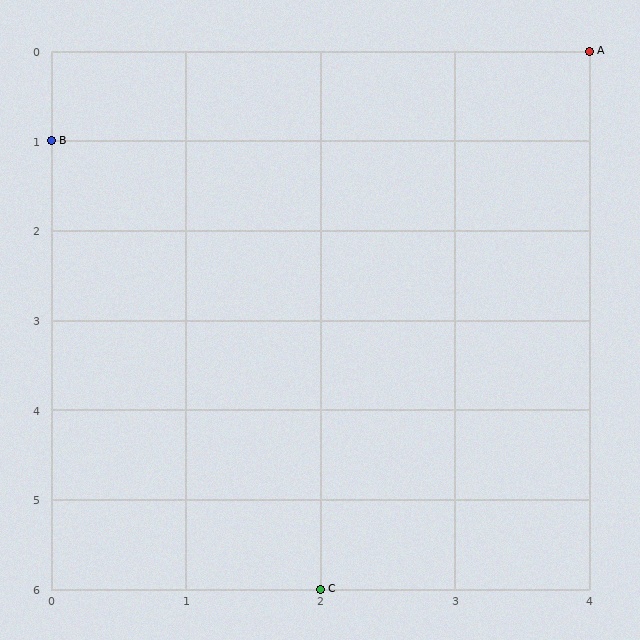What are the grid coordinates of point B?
Point B is at grid coordinates (0, 1).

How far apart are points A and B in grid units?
Points A and B are 4 columns and 1 row apart (about 4.1 grid units diagonally).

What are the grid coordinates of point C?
Point C is at grid coordinates (2, 6).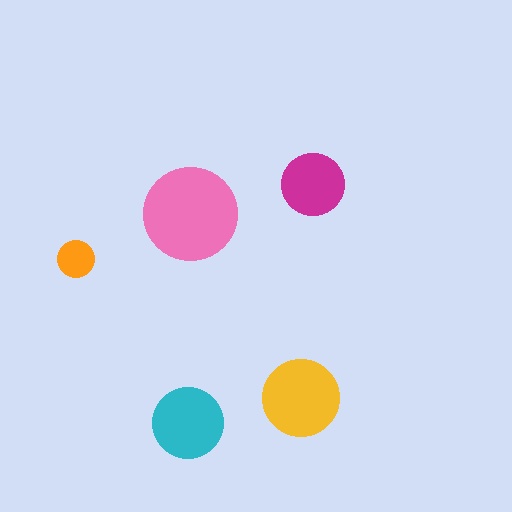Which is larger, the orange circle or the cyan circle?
The cyan one.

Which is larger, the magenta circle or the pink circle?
The pink one.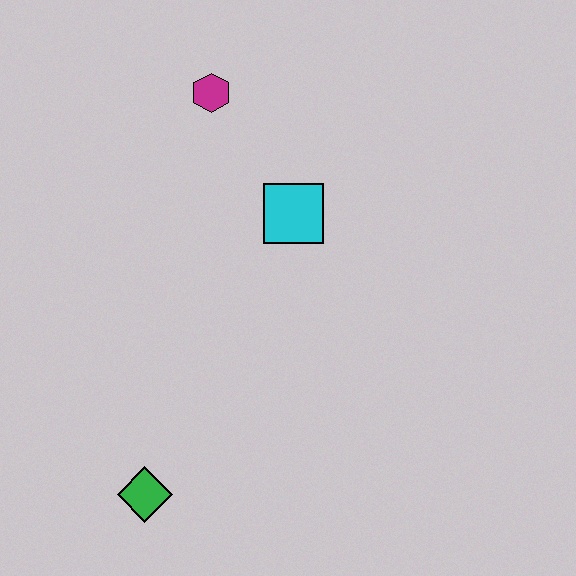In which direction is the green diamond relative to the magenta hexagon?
The green diamond is below the magenta hexagon.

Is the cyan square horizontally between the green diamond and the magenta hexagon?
No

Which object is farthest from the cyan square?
The green diamond is farthest from the cyan square.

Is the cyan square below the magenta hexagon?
Yes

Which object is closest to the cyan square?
The magenta hexagon is closest to the cyan square.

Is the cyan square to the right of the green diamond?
Yes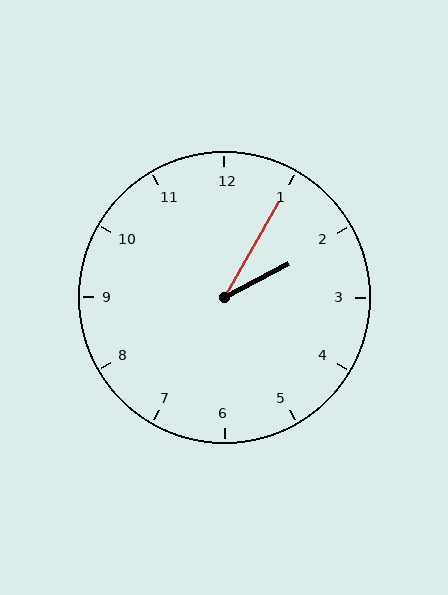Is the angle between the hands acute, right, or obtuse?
It is acute.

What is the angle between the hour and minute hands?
Approximately 32 degrees.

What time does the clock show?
2:05.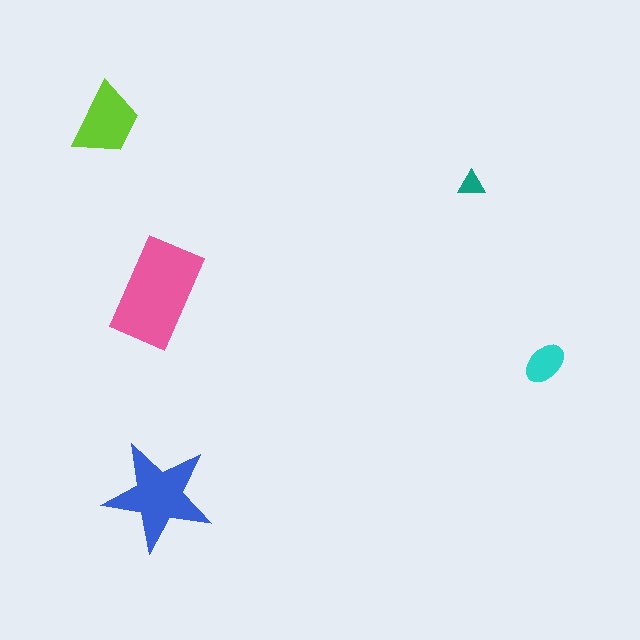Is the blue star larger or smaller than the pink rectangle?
Smaller.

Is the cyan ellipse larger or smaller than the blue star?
Smaller.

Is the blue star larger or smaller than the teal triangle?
Larger.